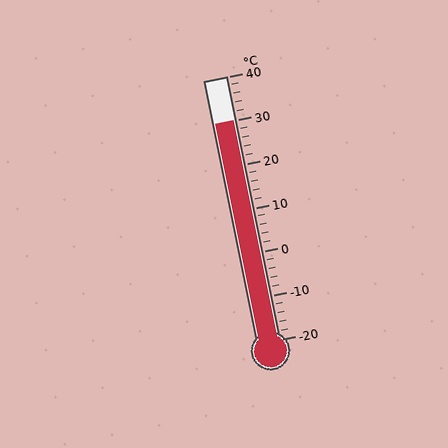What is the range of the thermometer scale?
The thermometer scale ranges from -20°C to 40°C.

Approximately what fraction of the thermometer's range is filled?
The thermometer is filled to approximately 85% of its range.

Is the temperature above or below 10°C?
The temperature is above 10°C.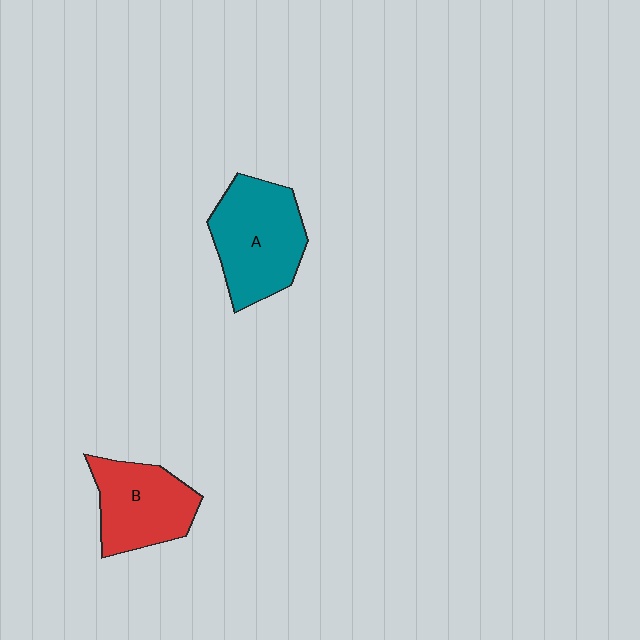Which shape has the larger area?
Shape A (teal).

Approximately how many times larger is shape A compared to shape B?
Approximately 1.2 times.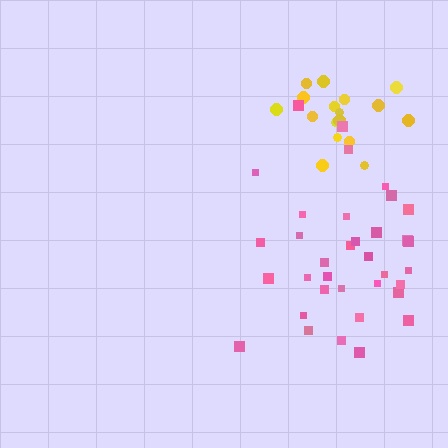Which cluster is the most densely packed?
Pink.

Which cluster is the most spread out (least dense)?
Yellow.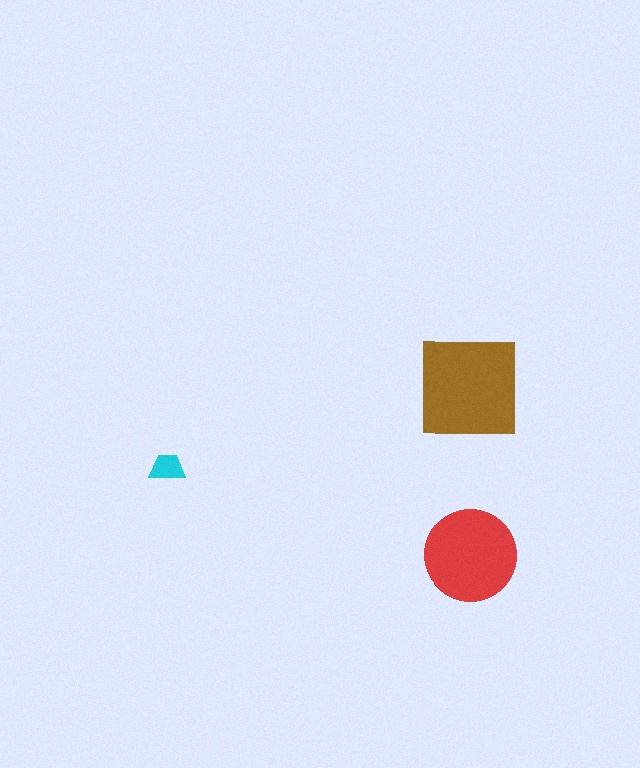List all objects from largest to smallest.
The brown square, the red circle, the cyan trapezoid.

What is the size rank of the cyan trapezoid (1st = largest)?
3rd.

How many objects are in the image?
There are 3 objects in the image.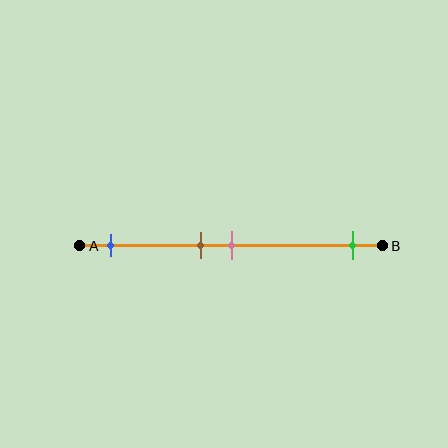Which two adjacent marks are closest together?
The brown and pink marks are the closest adjacent pair.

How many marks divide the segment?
There are 4 marks dividing the segment.